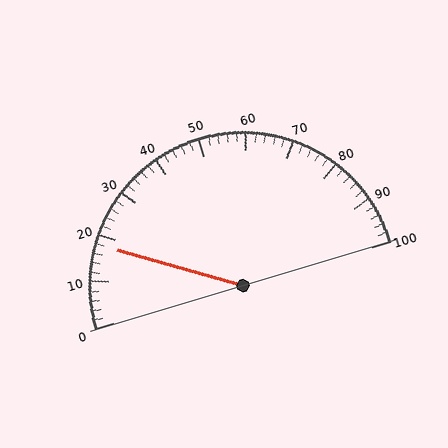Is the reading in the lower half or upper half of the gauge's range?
The reading is in the lower half of the range (0 to 100).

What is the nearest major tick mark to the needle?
The nearest major tick mark is 20.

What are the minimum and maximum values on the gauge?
The gauge ranges from 0 to 100.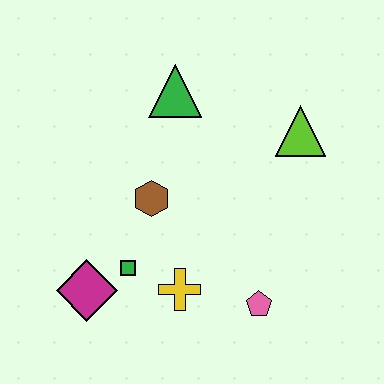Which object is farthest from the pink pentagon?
The green triangle is farthest from the pink pentagon.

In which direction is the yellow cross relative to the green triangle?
The yellow cross is below the green triangle.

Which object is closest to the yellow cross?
The green square is closest to the yellow cross.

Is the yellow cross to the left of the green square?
No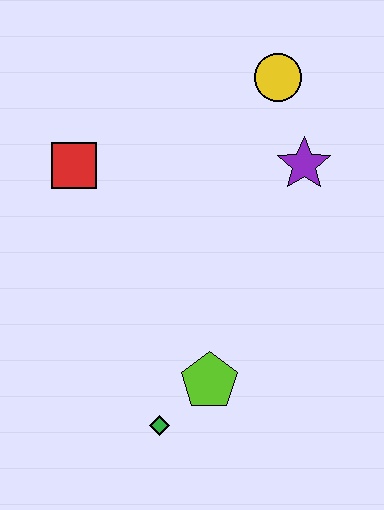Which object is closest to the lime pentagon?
The green diamond is closest to the lime pentagon.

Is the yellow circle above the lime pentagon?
Yes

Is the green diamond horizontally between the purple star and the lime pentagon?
No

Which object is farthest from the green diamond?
The yellow circle is farthest from the green diamond.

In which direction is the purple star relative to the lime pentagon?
The purple star is above the lime pentagon.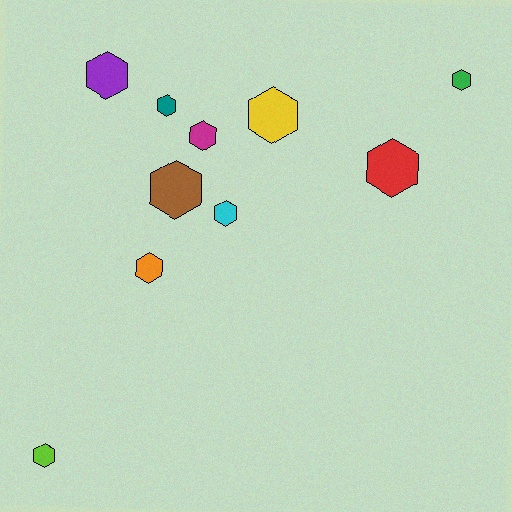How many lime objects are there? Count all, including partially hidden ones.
There is 1 lime object.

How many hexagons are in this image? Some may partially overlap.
There are 10 hexagons.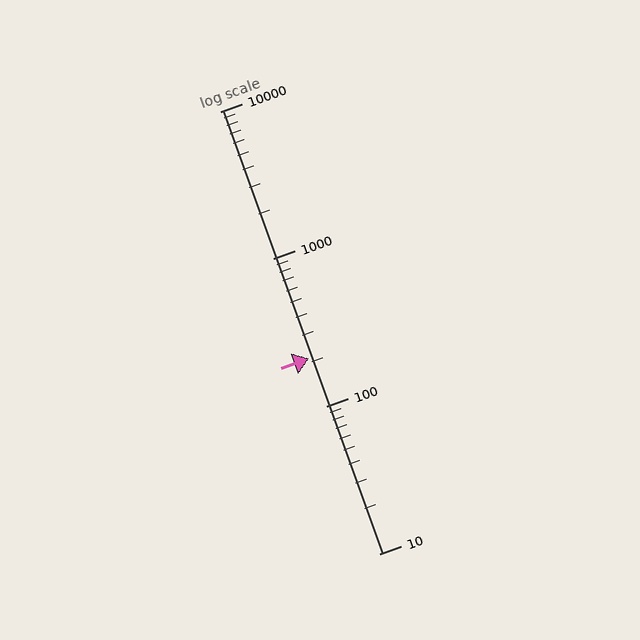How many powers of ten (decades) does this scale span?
The scale spans 3 decades, from 10 to 10000.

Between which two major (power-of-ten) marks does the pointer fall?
The pointer is between 100 and 1000.